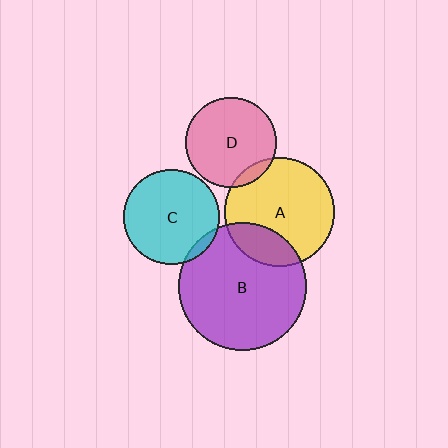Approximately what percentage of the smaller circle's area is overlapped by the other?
Approximately 10%.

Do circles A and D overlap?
Yes.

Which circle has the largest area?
Circle B (purple).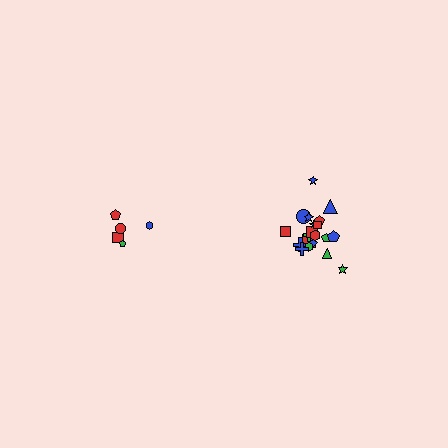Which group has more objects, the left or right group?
The right group.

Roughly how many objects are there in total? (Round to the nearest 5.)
Roughly 25 objects in total.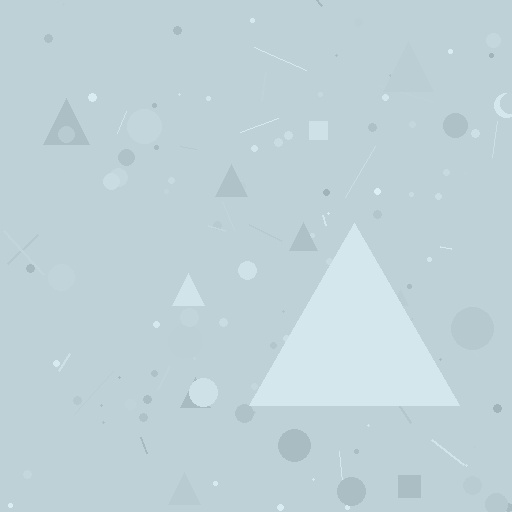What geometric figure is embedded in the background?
A triangle is embedded in the background.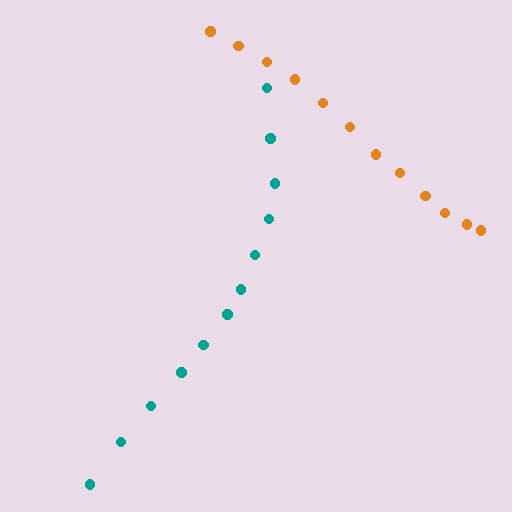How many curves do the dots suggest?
There are 2 distinct paths.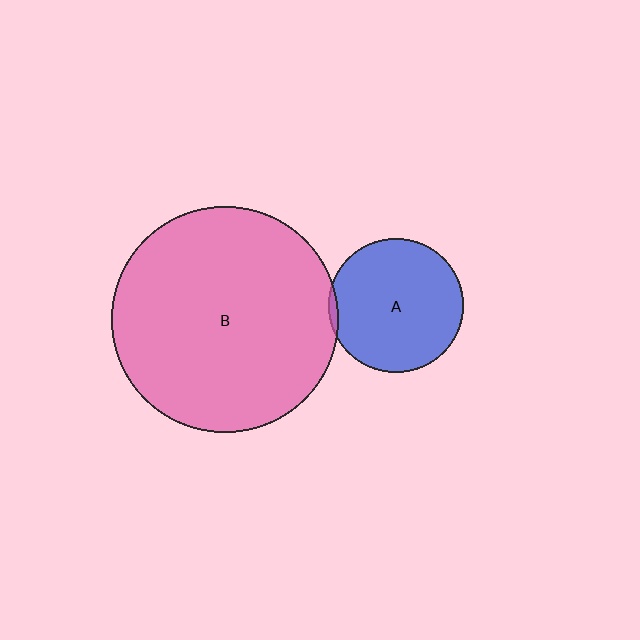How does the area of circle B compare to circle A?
Approximately 2.8 times.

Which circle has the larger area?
Circle B (pink).